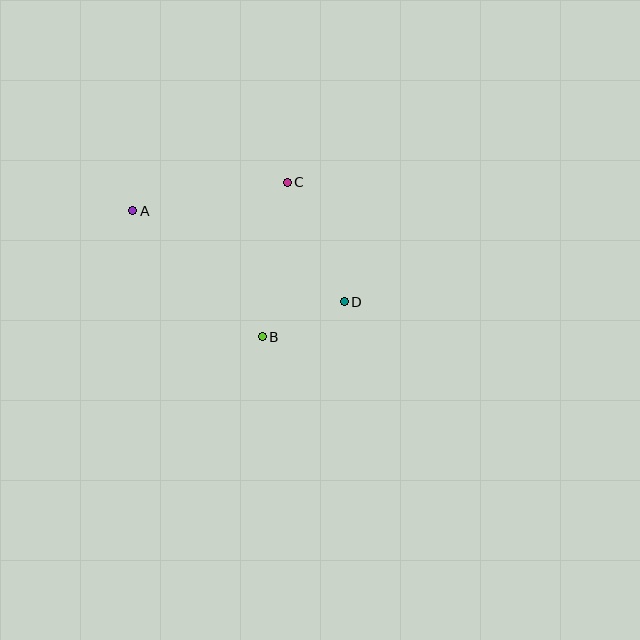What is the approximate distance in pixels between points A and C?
The distance between A and C is approximately 157 pixels.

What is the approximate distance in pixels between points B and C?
The distance between B and C is approximately 156 pixels.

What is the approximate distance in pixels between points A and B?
The distance between A and B is approximately 181 pixels.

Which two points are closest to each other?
Points B and D are closest to each other.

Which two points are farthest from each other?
Points A and D are farthest from each other.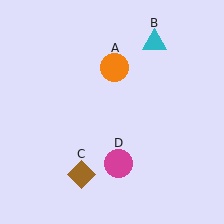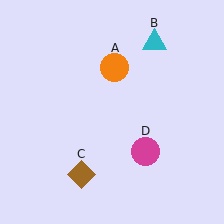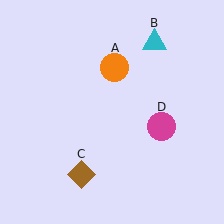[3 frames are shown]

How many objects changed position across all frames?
1 object changed position: magenta circle (object D).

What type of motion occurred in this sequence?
The magenta circle (object D) rotated counterclockwise around the center of the scene.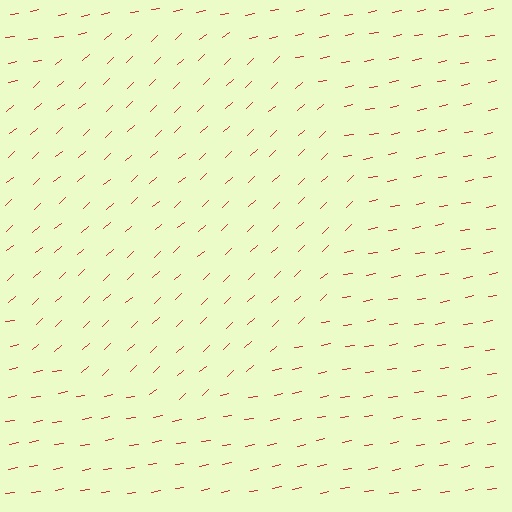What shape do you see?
I see a circle.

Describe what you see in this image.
The image is filled with small red line segments. A circle region in the image has lines oriented differently from the surrounding lines, creating a visible texture boundary.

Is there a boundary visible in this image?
Yes, there is a texture boundary formed by a change in line orientation.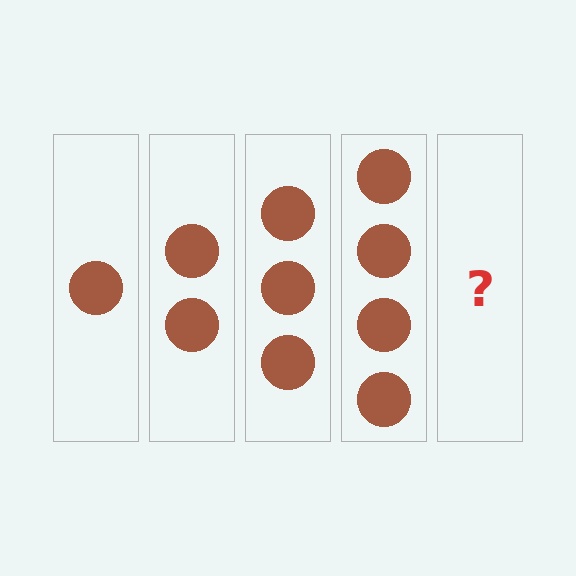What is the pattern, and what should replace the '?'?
The pattern is that each step adds one more circle. The '?' should be 5 circles.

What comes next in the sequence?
The next element should be 5 circles.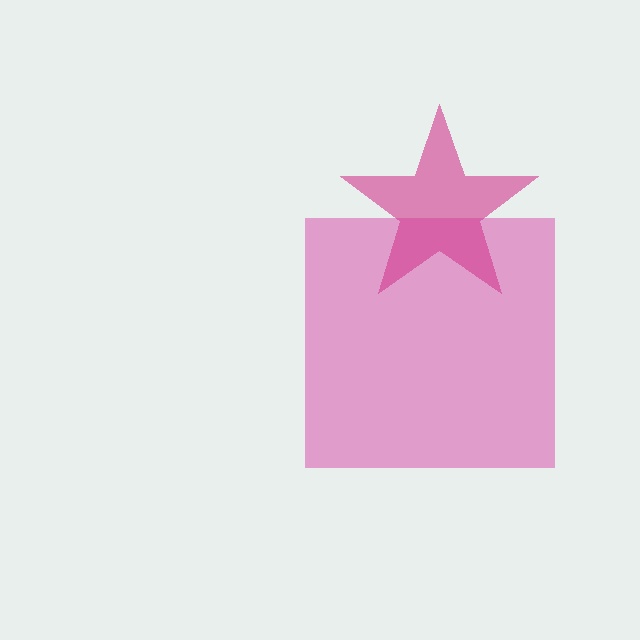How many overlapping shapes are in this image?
There are 2 overlapping shapes in the image.